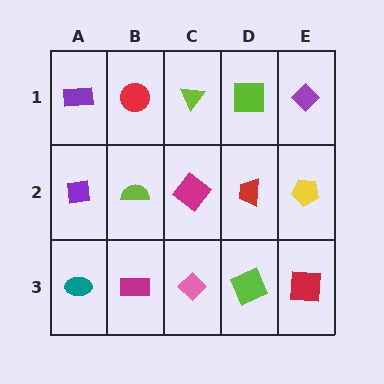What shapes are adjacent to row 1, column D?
A red trapezoid (row 2, column D), a lime triangle (row 1, column C), a purple diamond (row 1, column E).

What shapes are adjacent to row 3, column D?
A red trapezoid (row 2, column D), a pink diamond (row 3, column C), a red square (row 3, column E).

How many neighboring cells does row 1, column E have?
2.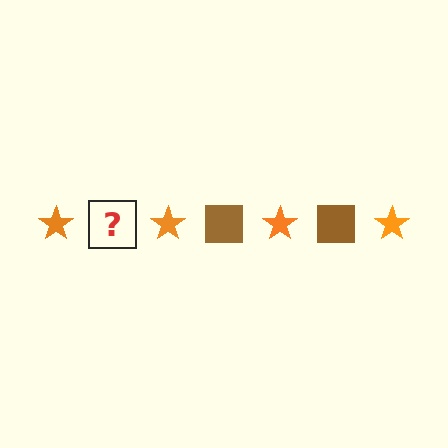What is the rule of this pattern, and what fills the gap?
The rule is that the pattern alternates between orange star and brown square. The gap should be filled with a brown square.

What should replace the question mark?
The question mark should be replaced with a brown square.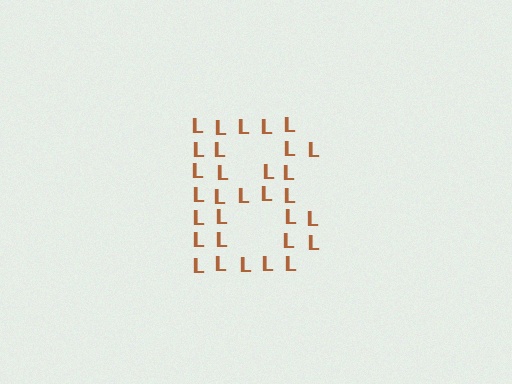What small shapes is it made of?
It is made of small letter L's.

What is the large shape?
The large shape is the letter B.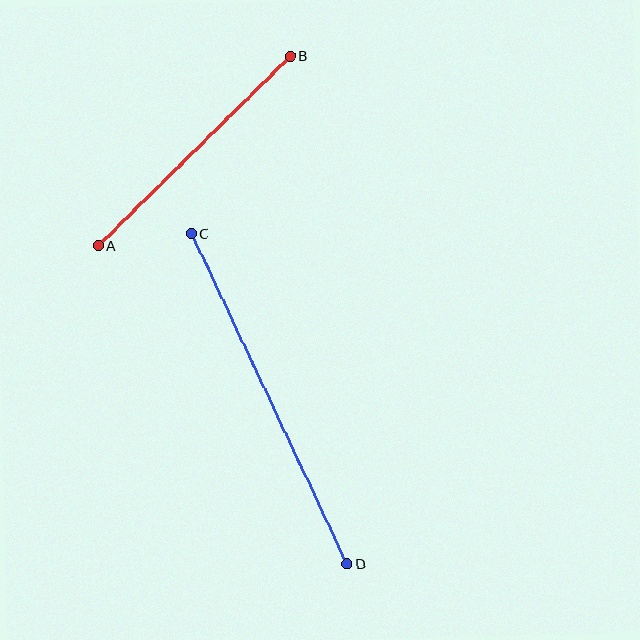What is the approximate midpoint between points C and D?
The midpoint is at approximately (269, 399) pixels.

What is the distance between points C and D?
The distance is approximately 365 pixels.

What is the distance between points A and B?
The distance is approximately 269 pixels.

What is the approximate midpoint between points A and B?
The midpoint is at approximately (194, 151) pixels.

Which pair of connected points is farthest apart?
Points C and D are farthest apart.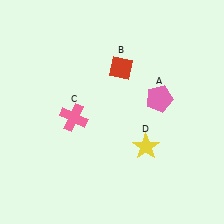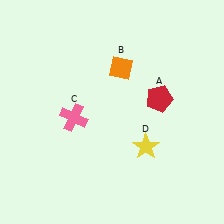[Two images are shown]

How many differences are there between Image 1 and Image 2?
There are 2 differences between the two images.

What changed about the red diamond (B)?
In Image 1, B is red. In Image 2, it changed to orange.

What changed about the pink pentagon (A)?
In Image 1, A is pink. In Image 2, it changed to red.